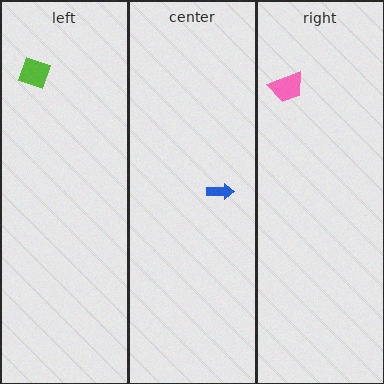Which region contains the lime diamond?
The left region.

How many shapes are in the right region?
1.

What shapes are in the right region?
The pink trapezoid.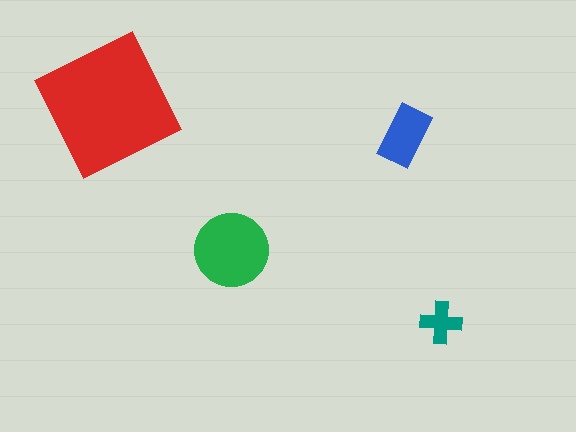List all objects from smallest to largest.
The teal cross, the blue rectangle, the green circle, the red square.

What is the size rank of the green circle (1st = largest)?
2nd.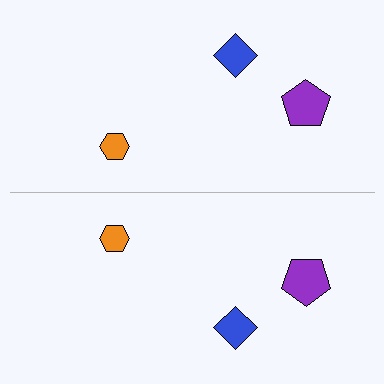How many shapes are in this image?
There are 6 shapes in this image.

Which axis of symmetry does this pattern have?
The pattern has a horizontal axis of symmetry running through the center of the image.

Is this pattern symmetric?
Yes, this pattern has bilateral (reflection) symmetry.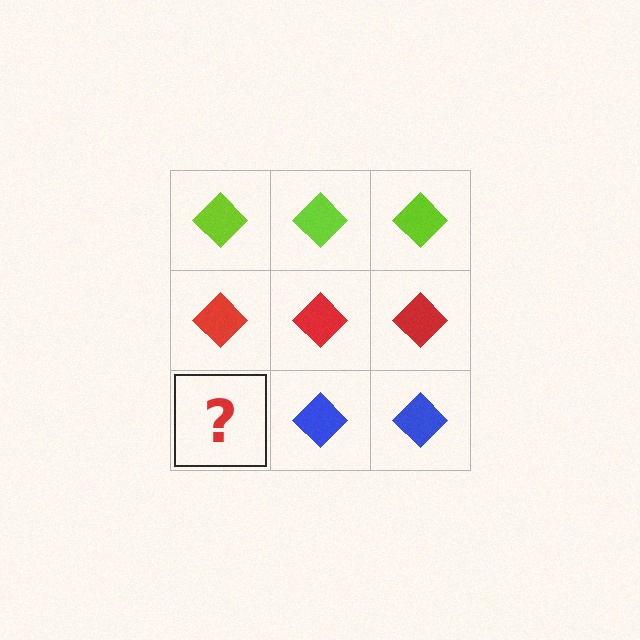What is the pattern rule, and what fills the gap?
The rule is that each row has a consistent color. The gap should be filled with a blue diamond.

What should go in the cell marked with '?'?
The missing cell should contain a blue diamond.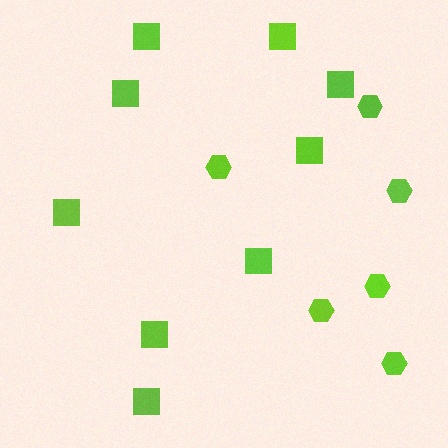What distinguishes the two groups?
There are 2 groups: one group of squares (9) and one group of hexagons (6).